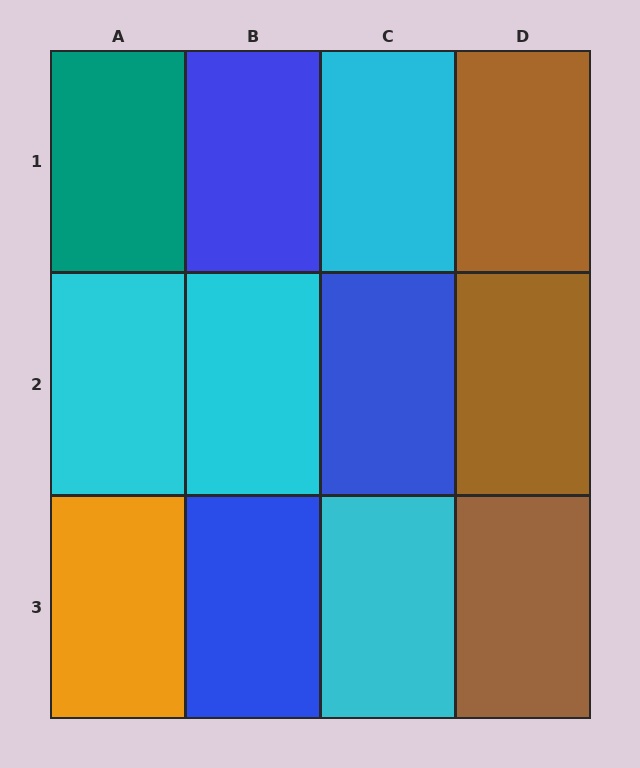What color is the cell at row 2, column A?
Cyan.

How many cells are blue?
3 cells are blue.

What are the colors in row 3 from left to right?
Orange, blue, cyan, brown.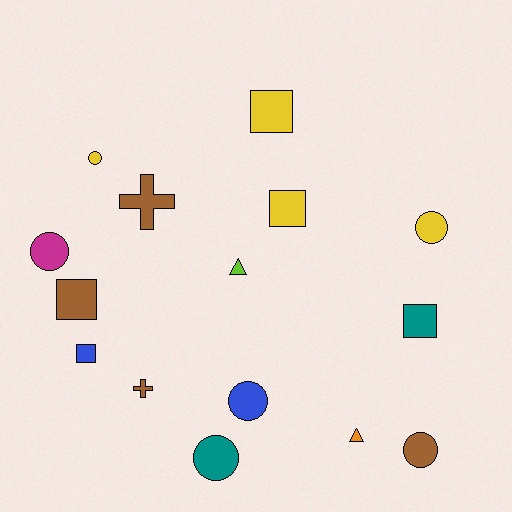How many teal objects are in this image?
There are 2 teal objects.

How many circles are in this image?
There are 6 circles.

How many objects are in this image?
There are 15 objects.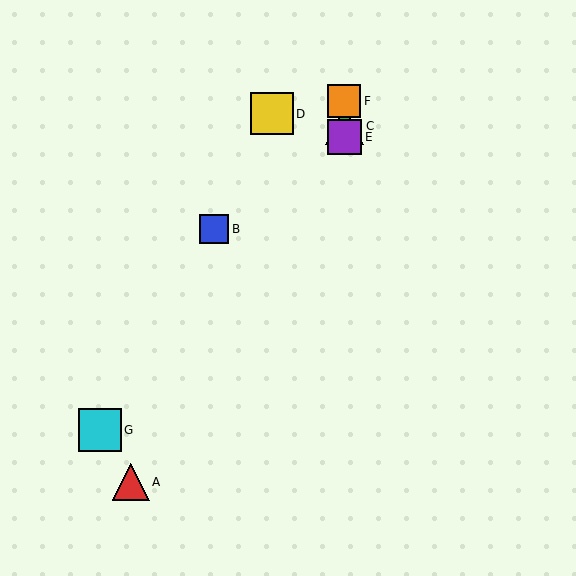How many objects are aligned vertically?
3 objects (C, E, F) are aligned vertically.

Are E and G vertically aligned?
No, E is at x≈344 and G is at x≈100.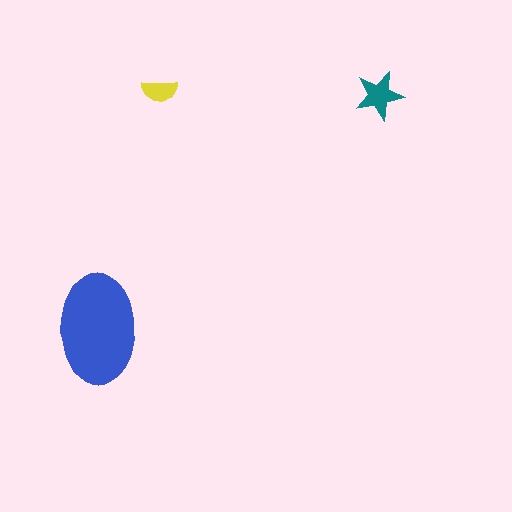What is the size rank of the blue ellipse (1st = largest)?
1st.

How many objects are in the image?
There are 3 objects in the image.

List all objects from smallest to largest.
The yellow semicircle, the teal star, the blue ellipse.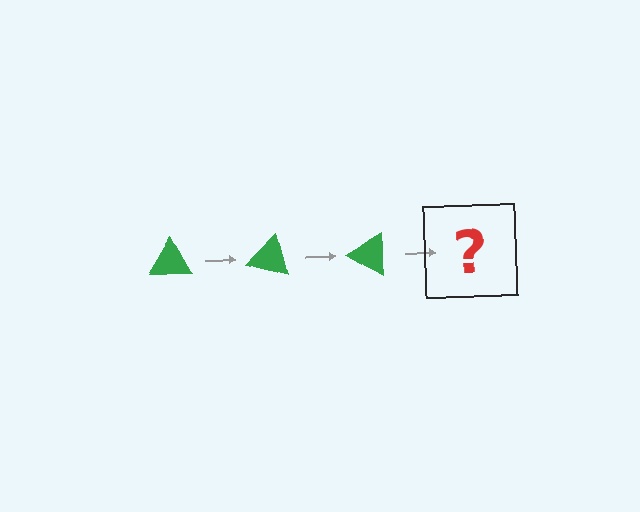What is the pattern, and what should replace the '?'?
The pattern is that the triangle rotates 15 degrees each step. The '?' should be a green triangle rotated 45 degrees.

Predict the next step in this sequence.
The next step is a green triangle rotated 45 degrees.